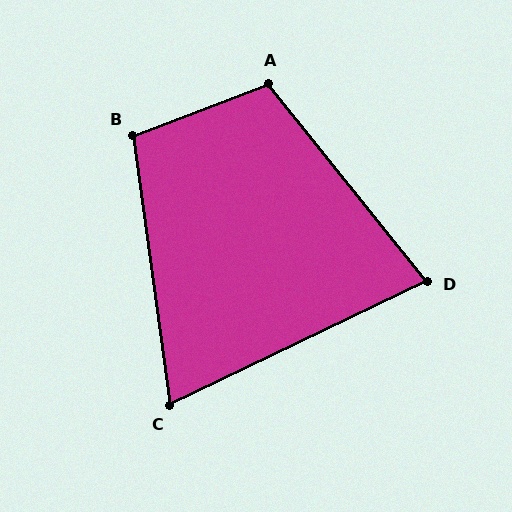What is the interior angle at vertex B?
Approximately 103 degrees (obtuse).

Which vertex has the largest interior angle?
A, at approximately 108 degrees.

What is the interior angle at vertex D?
Approximately 77 degrees (acute).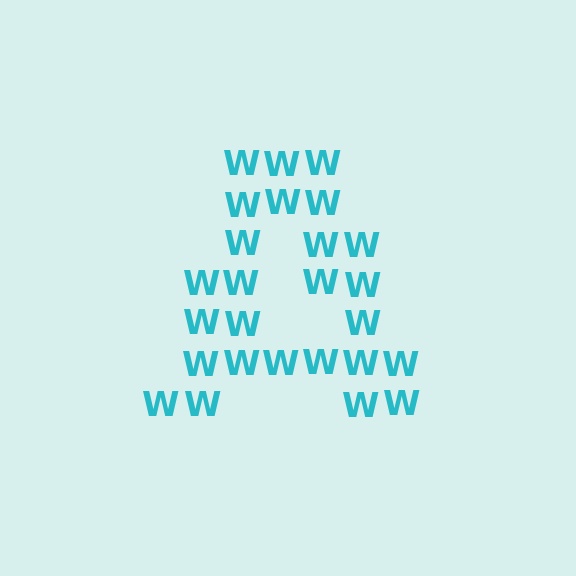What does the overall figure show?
The overall figure shows the letter A.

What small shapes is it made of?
It is made of small letter W's.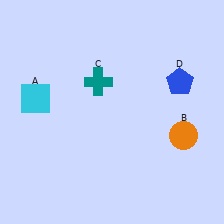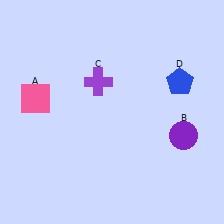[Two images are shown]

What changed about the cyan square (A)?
In Image 1, A is cyan. In Image 2, it changed to pink.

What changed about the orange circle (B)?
In Image 1, B is orange. In Image 2, it changed to purple.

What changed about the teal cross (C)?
In Image 1, C is teal. In Image 2, it changed to purple.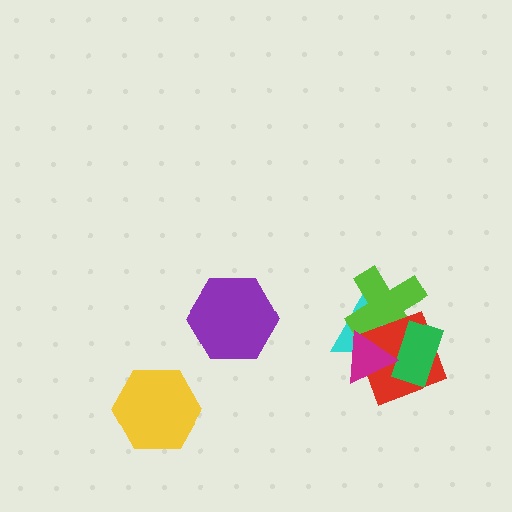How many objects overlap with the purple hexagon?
0 objects overlap with the purple hexagon.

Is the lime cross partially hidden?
Yes, it is partially covered by another shape.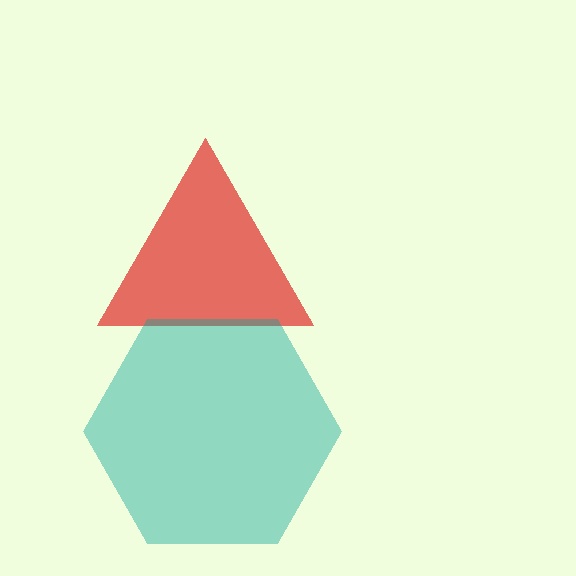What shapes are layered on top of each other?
The layered shapes are: a red triangle, a teal hexagon.